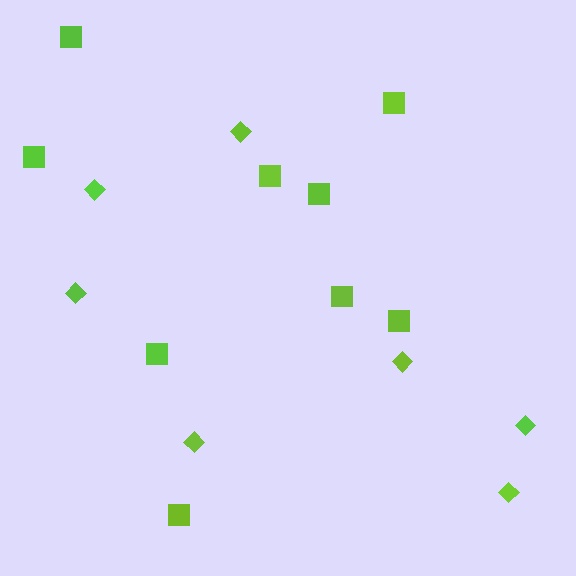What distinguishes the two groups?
There are 2 groups: one group of squares (9) and one group of diamonds (7).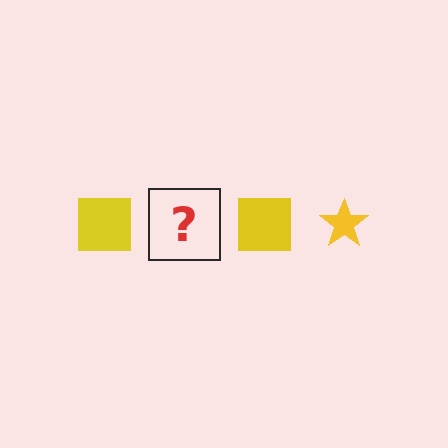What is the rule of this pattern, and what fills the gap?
The rule is that the pattern cycles through square, star shapes in yellow. The gap should be filled with a yellow star.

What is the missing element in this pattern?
The missing element is a yellow star.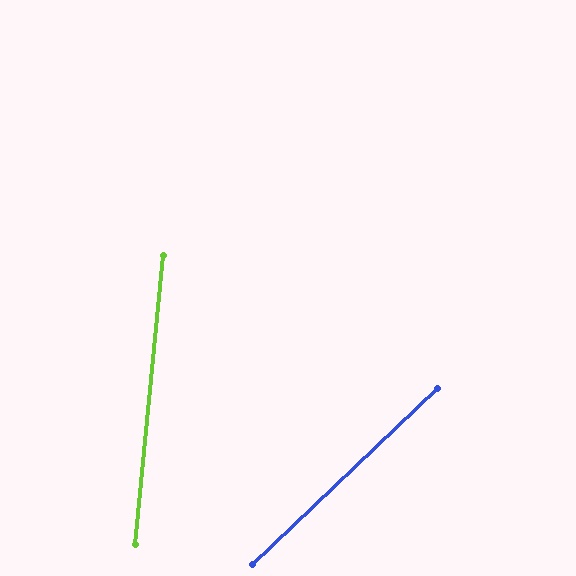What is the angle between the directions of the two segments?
Approximately 41 degrees.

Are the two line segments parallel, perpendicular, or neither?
Neither parallel nor perpendicular — they differ by about 41°.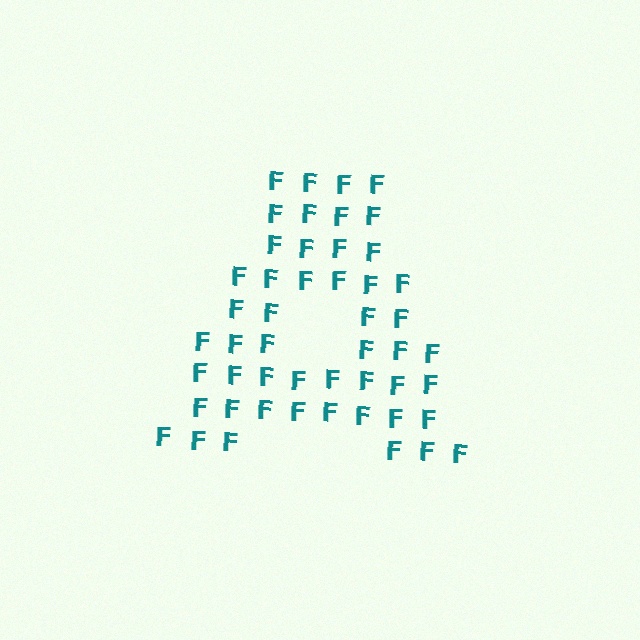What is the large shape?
The large shape is the letter A.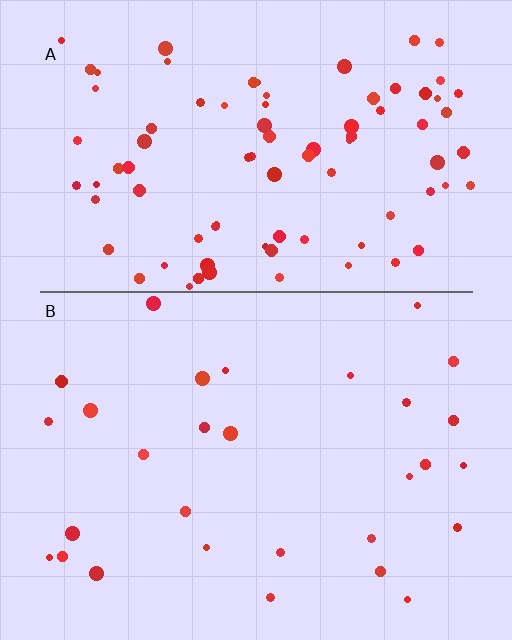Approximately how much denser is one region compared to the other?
Approximately 2.9× — region A over region B.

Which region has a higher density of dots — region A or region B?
A (the top).